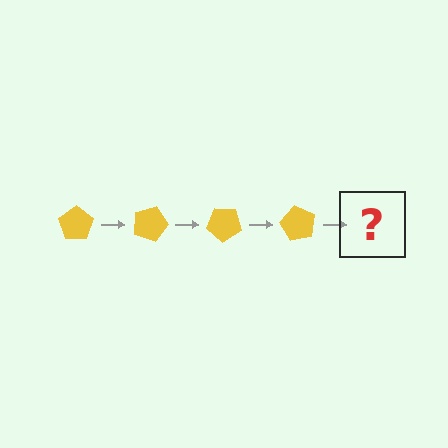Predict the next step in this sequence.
The next step is a yellow pentagon rotated 80 degrees.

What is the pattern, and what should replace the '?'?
The pattern is that the pentagon rotates 20 degrees each step. The '?' should be a yellow pentagon rotated 80 degrees.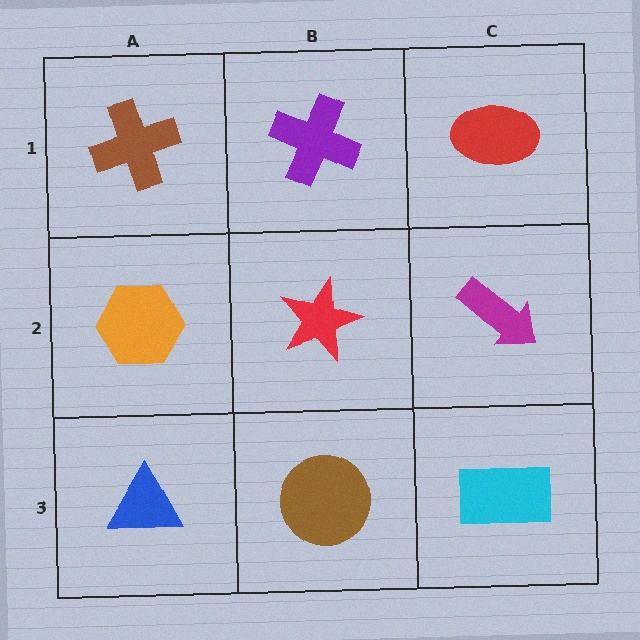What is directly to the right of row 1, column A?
A purple cross.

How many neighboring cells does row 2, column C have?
3.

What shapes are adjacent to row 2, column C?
A red ellipse (row 1, column C), a cyan rectangle (row 3, column C), a red star (row 2, column B).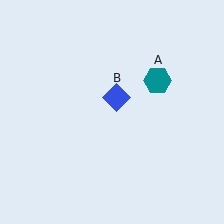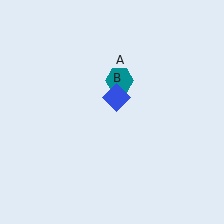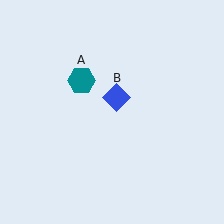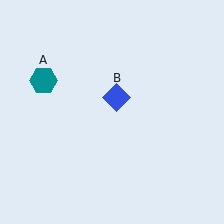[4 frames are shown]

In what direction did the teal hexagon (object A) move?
The teal hexagon (object A) moved left.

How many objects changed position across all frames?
1 object changed position: teal hexagon (object A).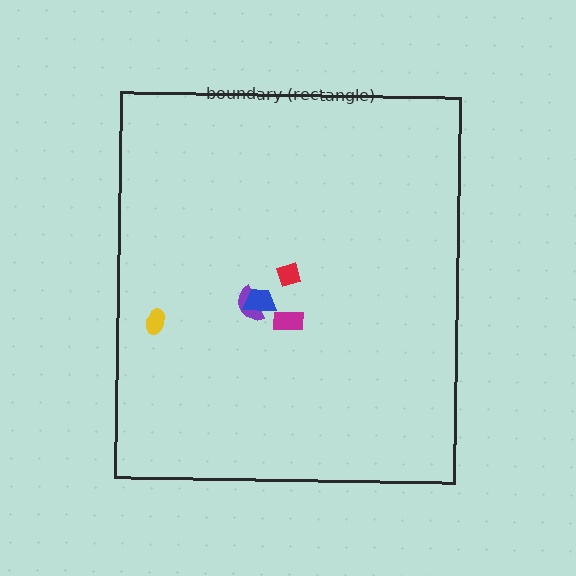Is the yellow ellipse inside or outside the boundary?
Inside.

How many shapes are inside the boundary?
5 inside, 0 outside.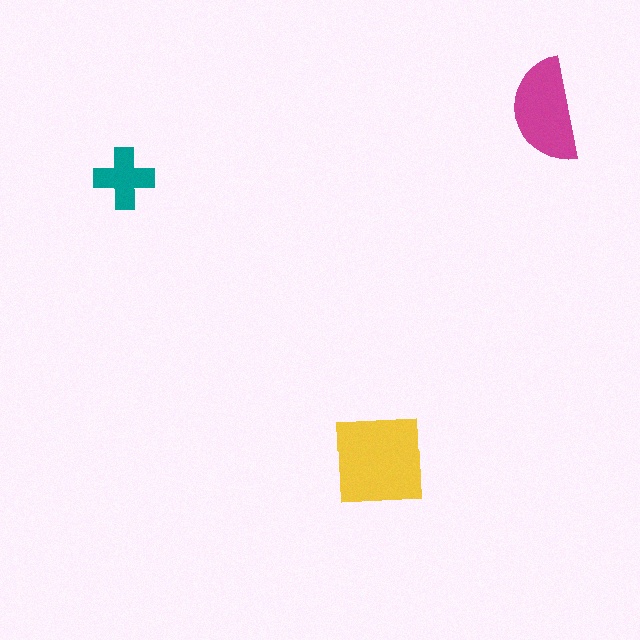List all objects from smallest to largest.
The teal cross, the magenta semicircle, the yellow square.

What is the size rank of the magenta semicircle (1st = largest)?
2nd.